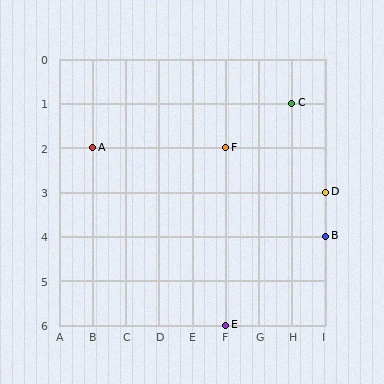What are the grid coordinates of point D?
Point D is at grid coordinates (I, 3).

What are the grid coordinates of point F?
Point F is at grid coordinates (F, 2).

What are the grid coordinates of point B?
Point B is at grid coordinates (I, 4).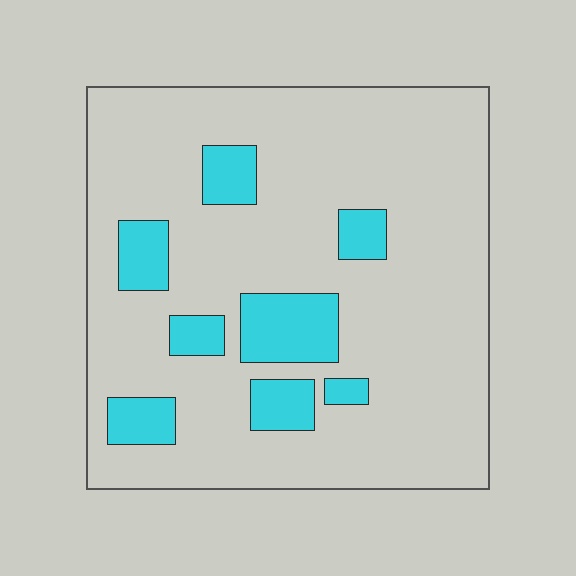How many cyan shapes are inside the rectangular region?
8.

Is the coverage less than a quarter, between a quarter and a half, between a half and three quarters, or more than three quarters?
Less than a quarter.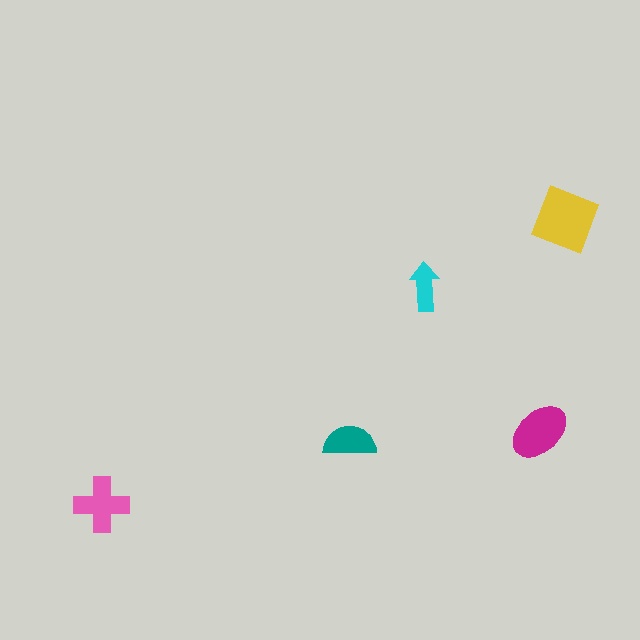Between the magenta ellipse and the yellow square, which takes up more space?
The yellow square.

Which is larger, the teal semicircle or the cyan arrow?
The teal semicircle.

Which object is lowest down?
The pink cross is bottommost.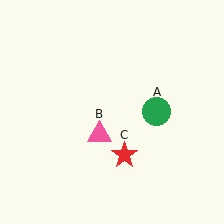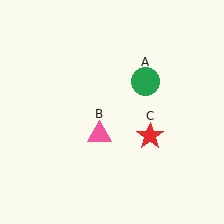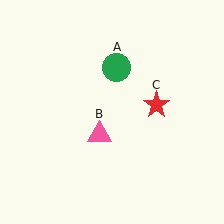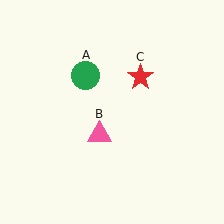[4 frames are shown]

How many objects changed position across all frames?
2 objects changed position: green circle (object A), red star (object C).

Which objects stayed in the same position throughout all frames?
Pink triangle (object B) remained stationary.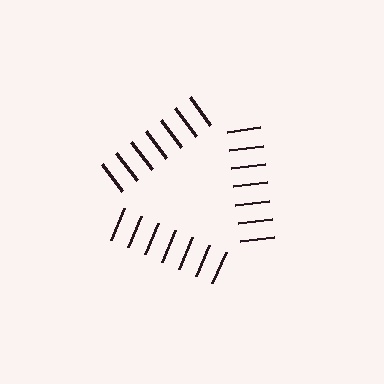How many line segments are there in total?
21 — 7 along each of the 3 edges.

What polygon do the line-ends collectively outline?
An illusory triangle — the line segments terminate on its edges but no continuous stroke is drawn.